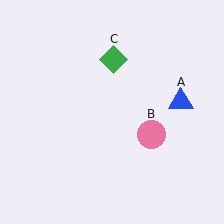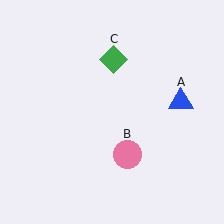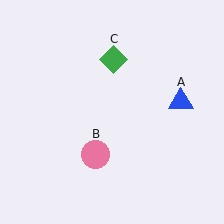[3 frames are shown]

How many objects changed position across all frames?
1 object changed position: pink circle (object B).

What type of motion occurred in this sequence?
The pink circle (object B) rotated clockwise around the center of the scene.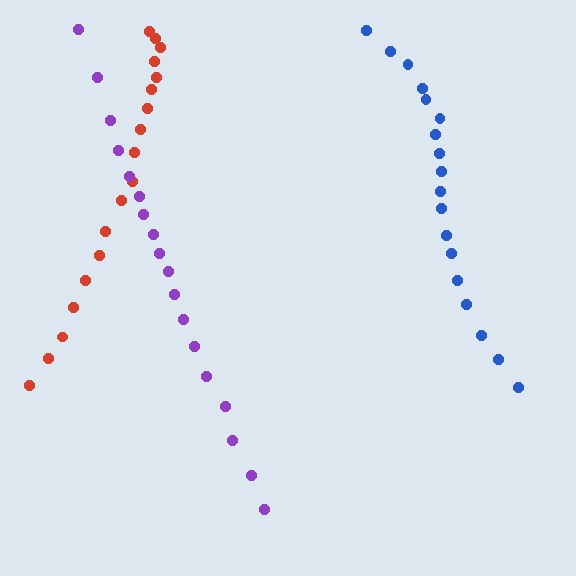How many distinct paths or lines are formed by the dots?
There are 3 distinct paths.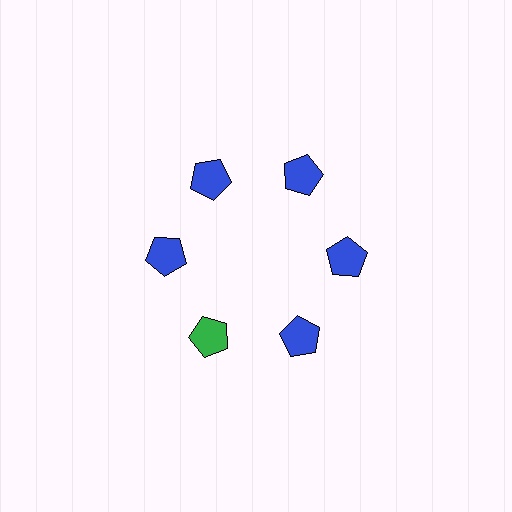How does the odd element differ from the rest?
It has a different color: green instead of blue.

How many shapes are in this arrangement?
There are 6 shapes arranged in a ring pattern.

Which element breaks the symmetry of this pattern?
The green pentagon at roughly the 7 o'clock position breaks the symmetry. All other shapes are blue pentagons.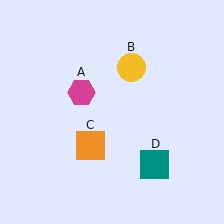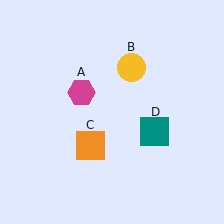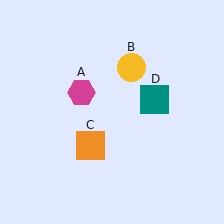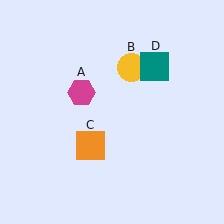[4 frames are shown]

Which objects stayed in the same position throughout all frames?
Magenta hexagon (object A) and yellow circle (object B) and orange square (object C) remained stationary.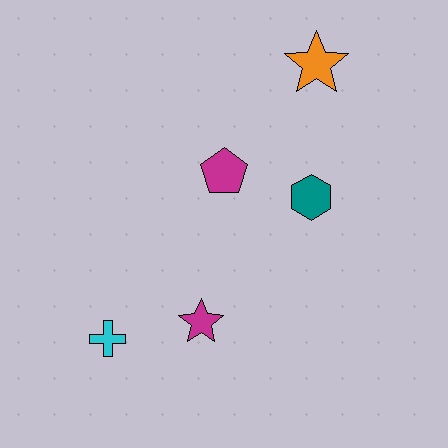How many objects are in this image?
There are 5 objects.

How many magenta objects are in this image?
There are 2 magenta objects.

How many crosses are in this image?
There is 1 cross.